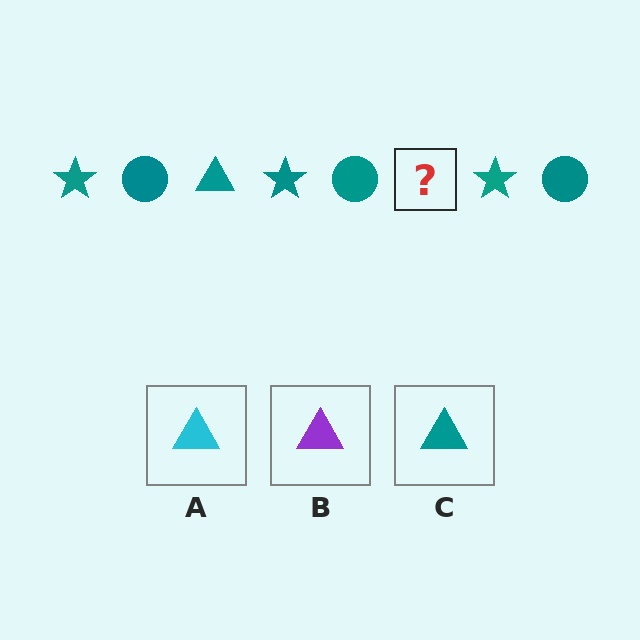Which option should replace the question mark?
Option C.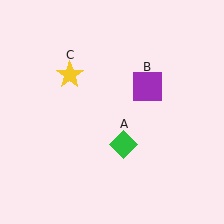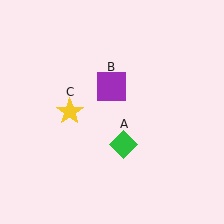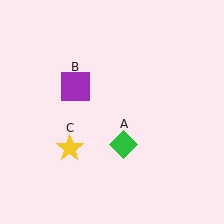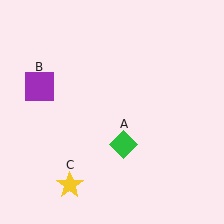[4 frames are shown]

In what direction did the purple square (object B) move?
The purple square (object B) moved left.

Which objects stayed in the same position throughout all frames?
Green diamond (object A) remained stationary.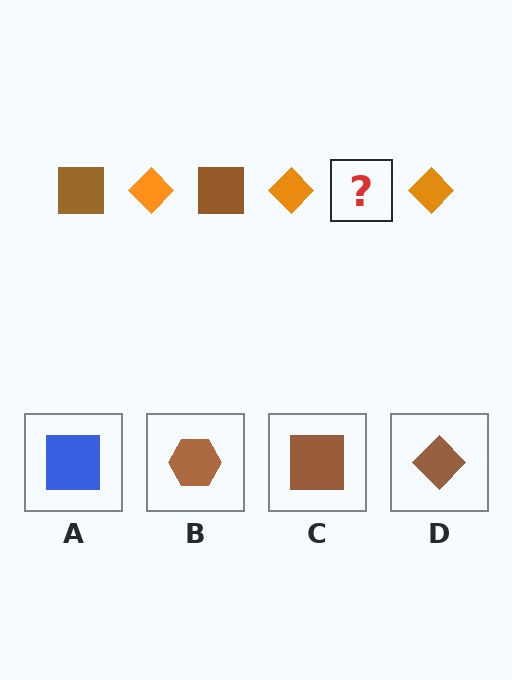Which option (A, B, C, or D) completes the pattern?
C.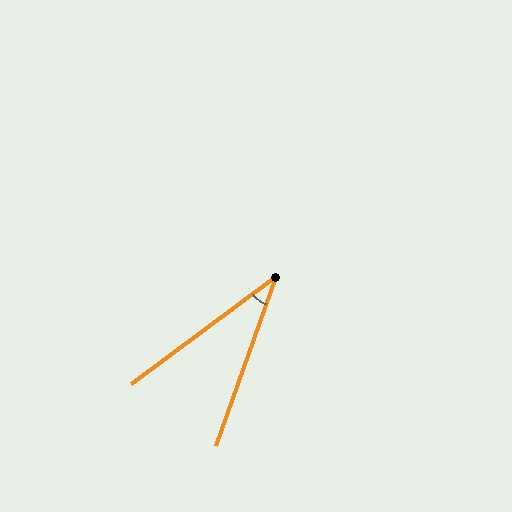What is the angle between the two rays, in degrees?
Approximately 34 degrees.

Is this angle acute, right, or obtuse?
It is acute.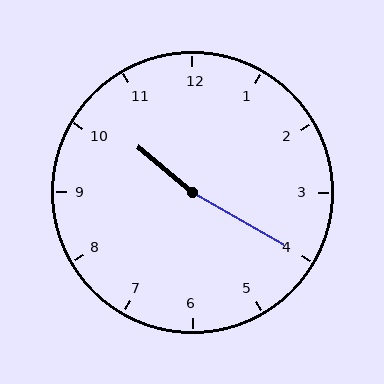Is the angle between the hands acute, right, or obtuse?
It is obtuse.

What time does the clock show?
10:20.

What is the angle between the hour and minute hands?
Approximately 170 degrees.